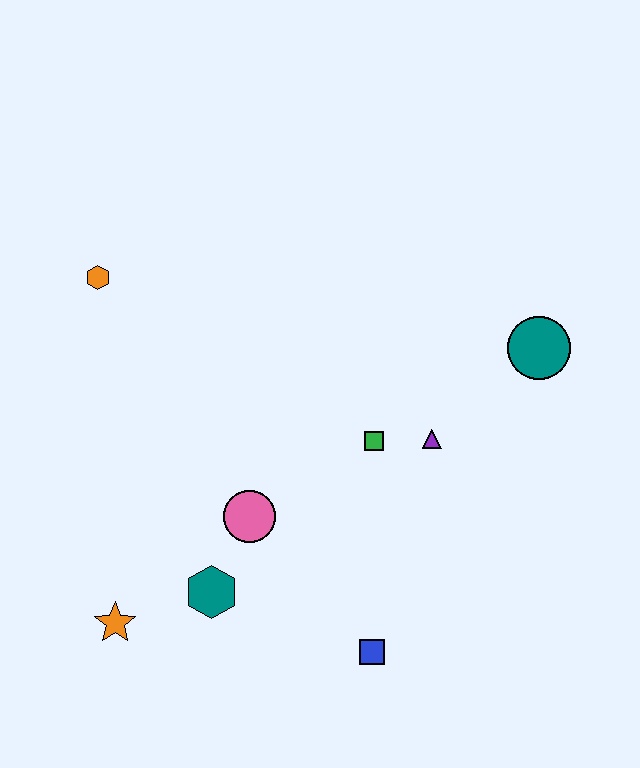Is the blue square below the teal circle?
Yes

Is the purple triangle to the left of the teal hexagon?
No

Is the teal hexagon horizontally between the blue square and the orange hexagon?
Yes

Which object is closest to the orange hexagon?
The pink circle is closest to the orange hexagon.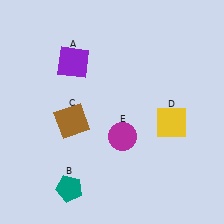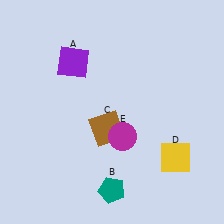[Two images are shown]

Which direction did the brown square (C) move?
The brown square (C) moved right.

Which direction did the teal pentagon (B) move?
The teal pentagon (B) moved right.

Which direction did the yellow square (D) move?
The yellow square (D) moved down.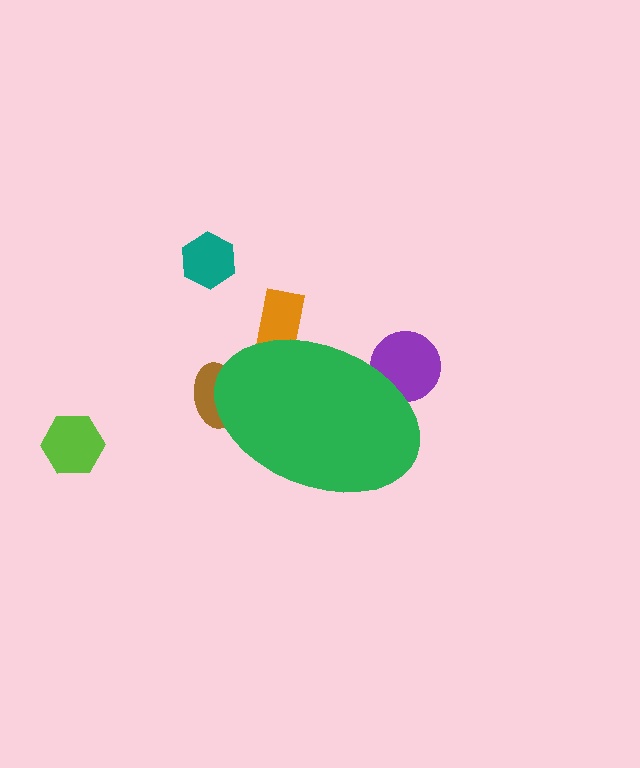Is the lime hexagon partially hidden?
No, the lime hexagon is fully visible.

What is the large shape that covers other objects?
A green ellipse.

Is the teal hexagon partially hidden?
No, the teal hexagon is fully visible.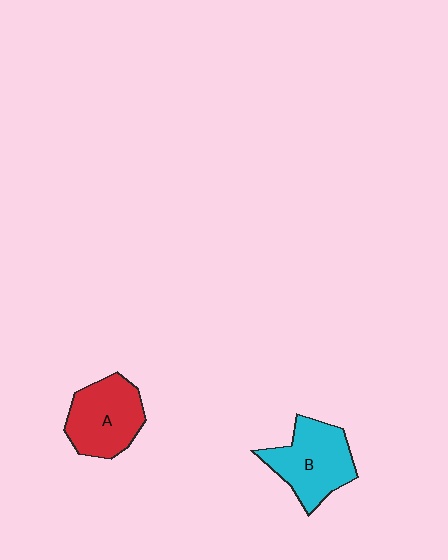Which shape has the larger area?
Shape B (cyan).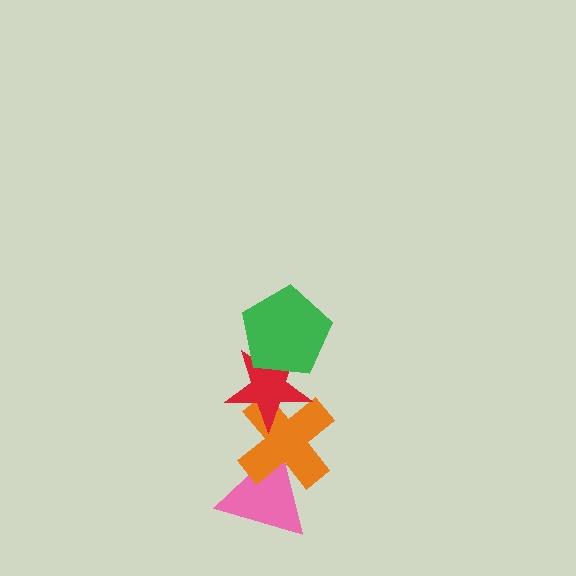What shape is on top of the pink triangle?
The orange cross is on top of the pink triangle.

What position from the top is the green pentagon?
The green pentagon is 1st from the top.